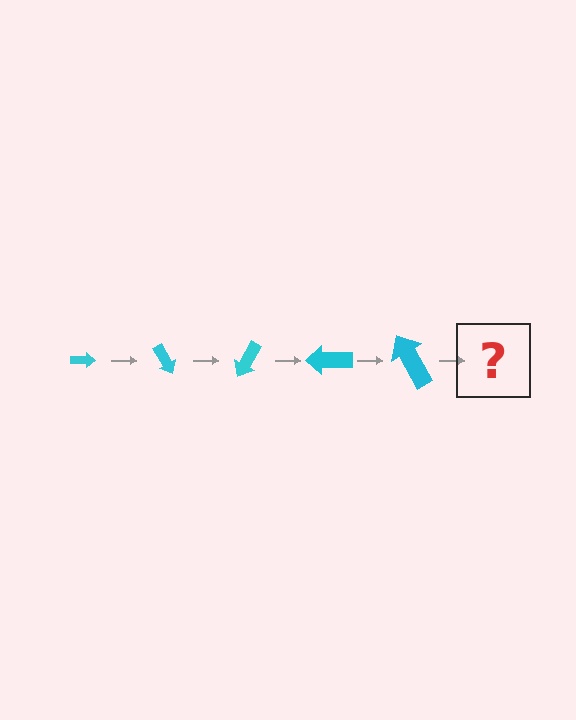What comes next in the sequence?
The next element should be an arrow, larger than the previous one and rotated 300 degrees from the start.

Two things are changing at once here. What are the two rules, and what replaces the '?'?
The two rules are that the arrow grows larger each step and it rotates 60 degrees each step. The '?' should be an arrow, larger than the previous one and rotated 300 degrees from the start.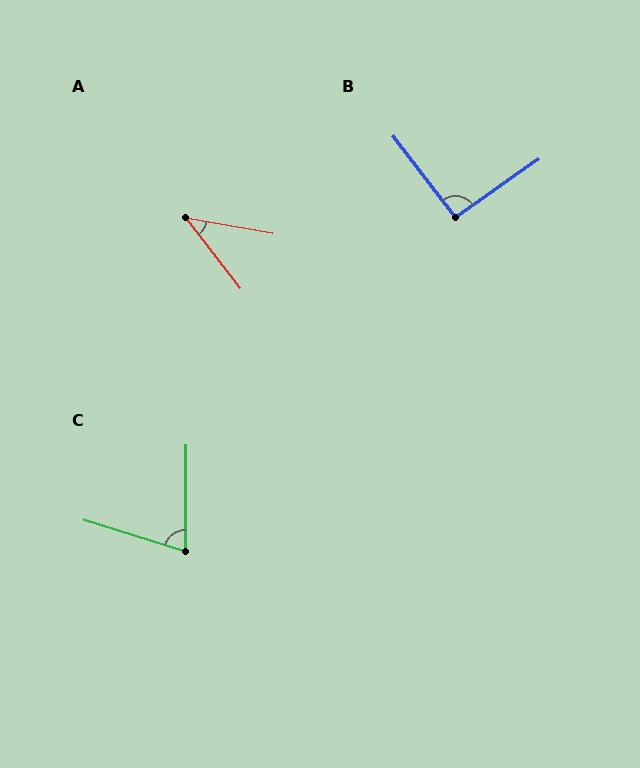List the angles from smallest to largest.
A (42°), C (73°), B (92°).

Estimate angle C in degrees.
Approximately 73 degrees.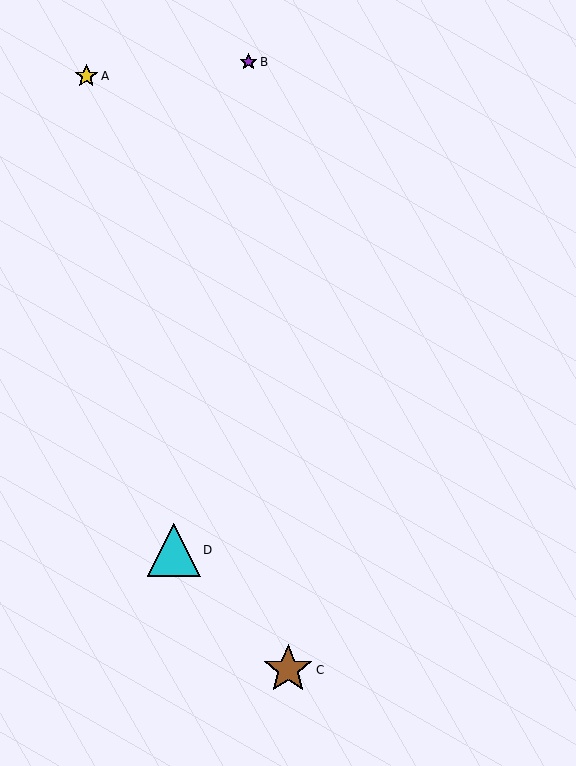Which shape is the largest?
The cyan triangle (labeled D) is the largest.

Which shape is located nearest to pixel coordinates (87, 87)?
The yellow star (labeled A) at (86, 76) is nearest to that location.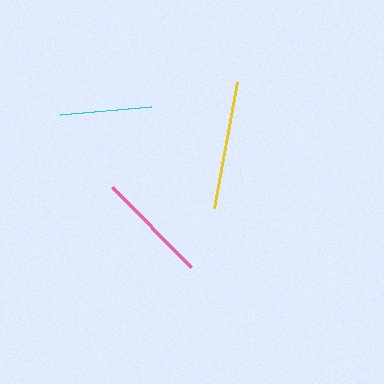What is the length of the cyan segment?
The cyan segment is approximately 91 pixels long.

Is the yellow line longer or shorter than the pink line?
The yellow line is longer than the pink line.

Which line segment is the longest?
The yellow line is the longest at approximately 128 pixels.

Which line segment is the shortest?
The cyan line is the shortest at approximately 91 pixels.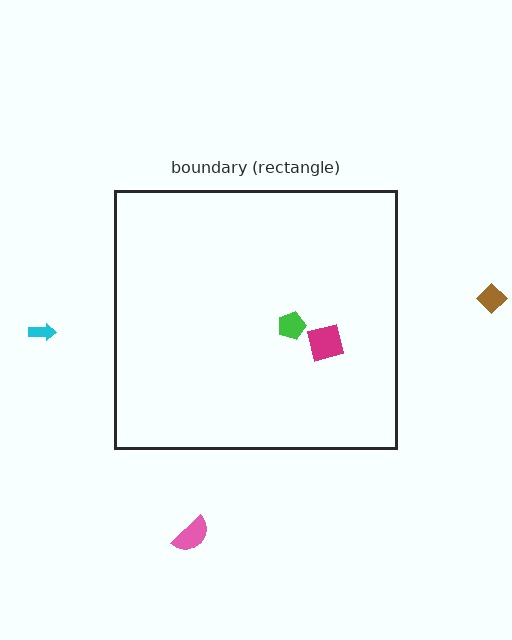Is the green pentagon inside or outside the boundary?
Inside.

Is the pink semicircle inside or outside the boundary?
Outside.